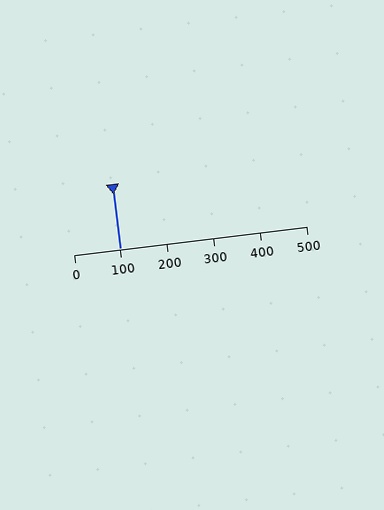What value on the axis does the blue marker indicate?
The marker indicates approximately 100.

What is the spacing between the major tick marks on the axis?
The major ticks are spaced 100 apart.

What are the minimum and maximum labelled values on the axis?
The axis runs from 0 to 500.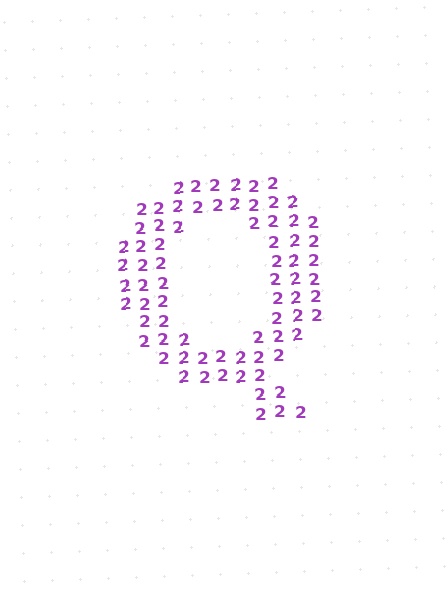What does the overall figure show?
The overall figure shows the letter Q.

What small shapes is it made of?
It is made of small digit 2's.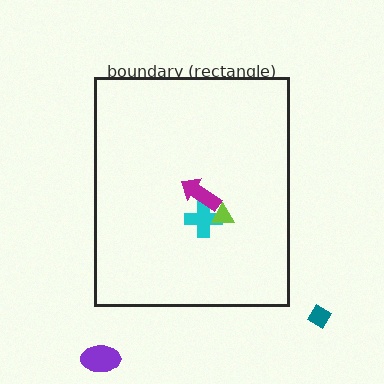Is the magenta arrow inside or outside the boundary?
Inside.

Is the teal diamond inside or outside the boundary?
Outside.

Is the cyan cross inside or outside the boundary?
Inside.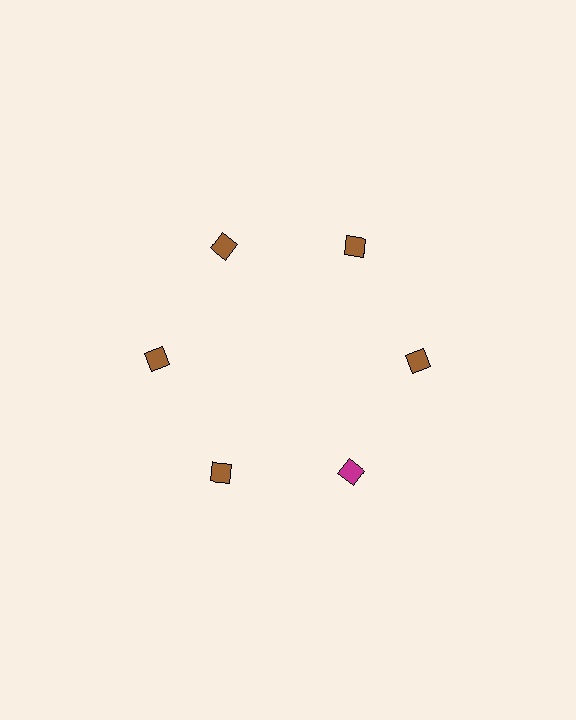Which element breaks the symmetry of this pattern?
The magenta diamond at roughly the 5 o'clock position breaks the symmetry. All other shapes are brown diamonds.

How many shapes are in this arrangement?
There are 6 shapes arranged in a ring pattern.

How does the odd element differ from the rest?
It has a different color: magenta instead of brown.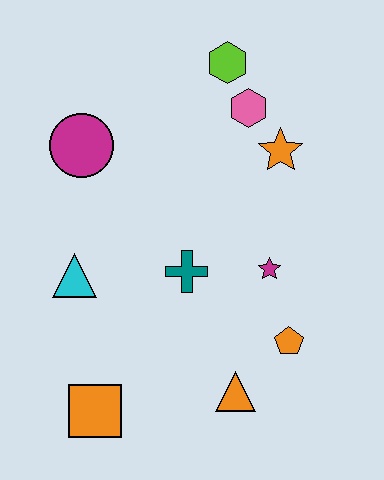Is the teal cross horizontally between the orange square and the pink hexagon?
Yes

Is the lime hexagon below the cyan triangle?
No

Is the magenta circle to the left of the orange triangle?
Yes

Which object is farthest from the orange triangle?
The lime hexagon is farthest from the orange triangle.